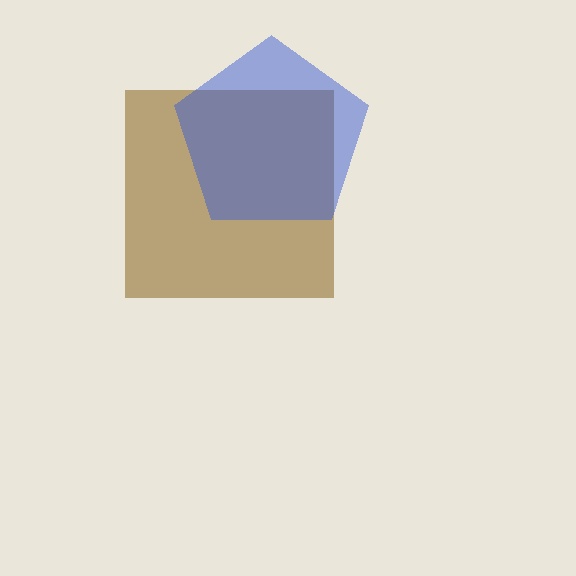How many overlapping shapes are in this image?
There are 2 overlapping shapes in the image.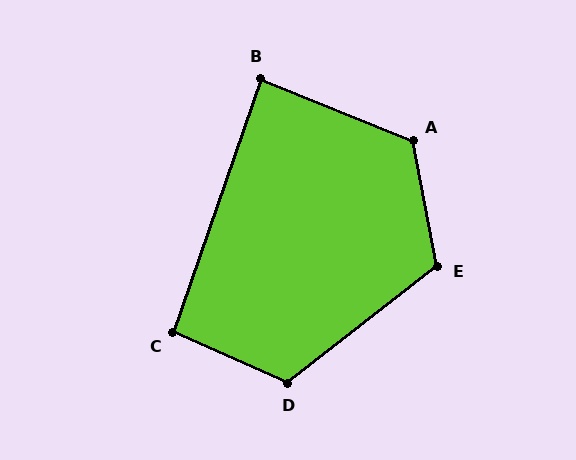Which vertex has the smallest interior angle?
B, at approximately 87 degrees.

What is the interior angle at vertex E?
Approximately 117 degrees (obtuse).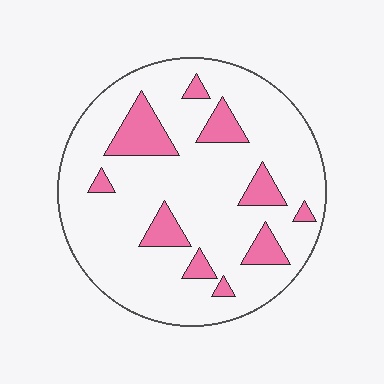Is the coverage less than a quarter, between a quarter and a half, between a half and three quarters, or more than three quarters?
Less than a quarter.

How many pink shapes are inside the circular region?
10.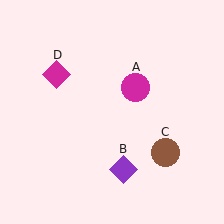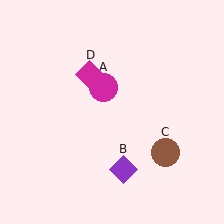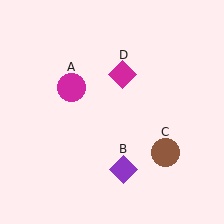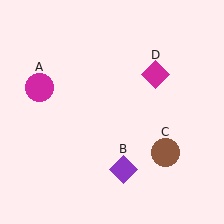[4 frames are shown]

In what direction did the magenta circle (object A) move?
The magenta circle (object A) moved left.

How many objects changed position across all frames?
2 objects changed position: magenta circle (object A), magenta diamond (object D).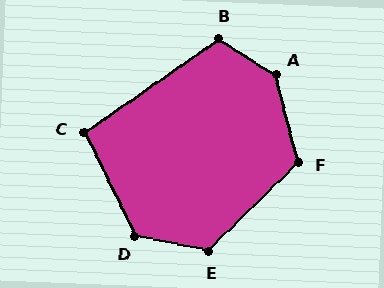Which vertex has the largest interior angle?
A, at approximately 137 degrees.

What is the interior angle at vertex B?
Approximately 113 degrees (obtuse).